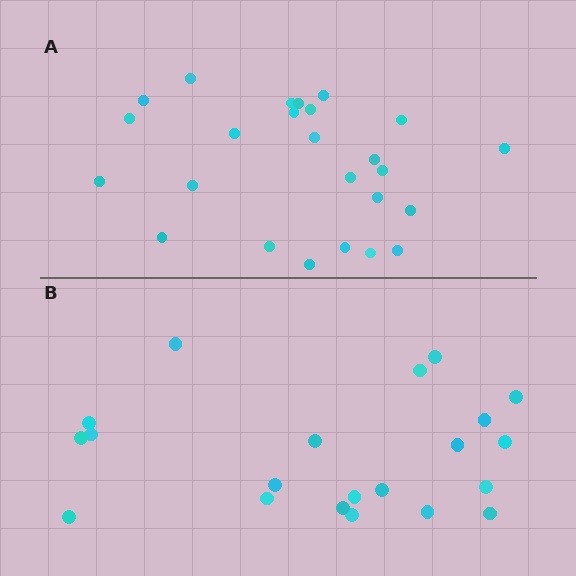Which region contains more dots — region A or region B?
Region A (the top region) has more dots.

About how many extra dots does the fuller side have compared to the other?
Region A has about 4 more dots than region B.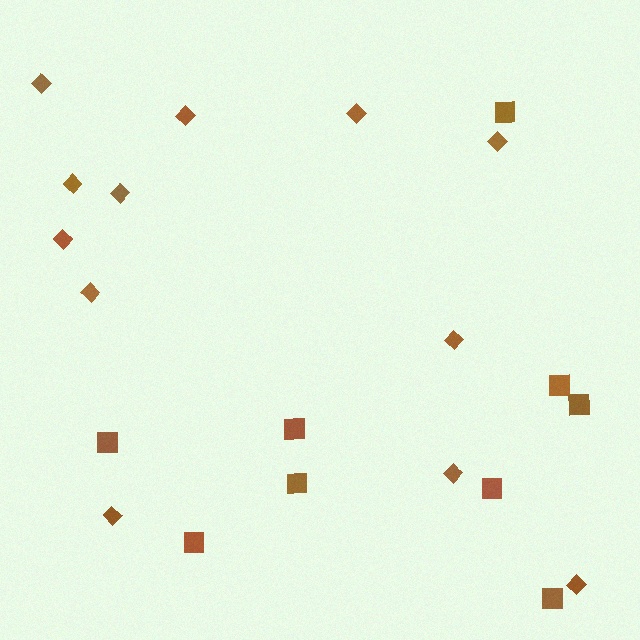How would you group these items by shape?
There are 2 groups: one group of squares (9) and one group of diamonds (12).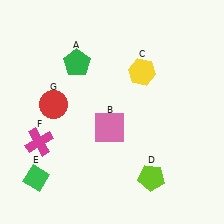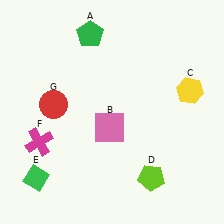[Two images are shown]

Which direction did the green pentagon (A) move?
The green pentagon (A) moved up.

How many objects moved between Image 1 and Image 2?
2 objects moved between the two images.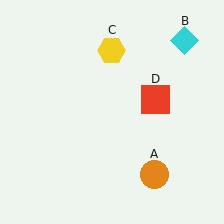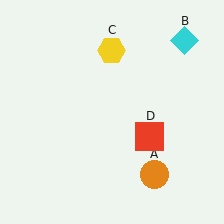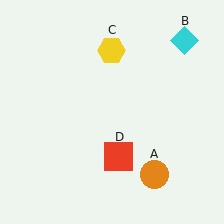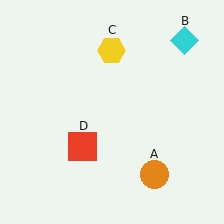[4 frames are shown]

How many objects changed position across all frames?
1 object changed position: red square (object D).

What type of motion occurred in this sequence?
The red square (object D) rotated clockwise around the center of the scene.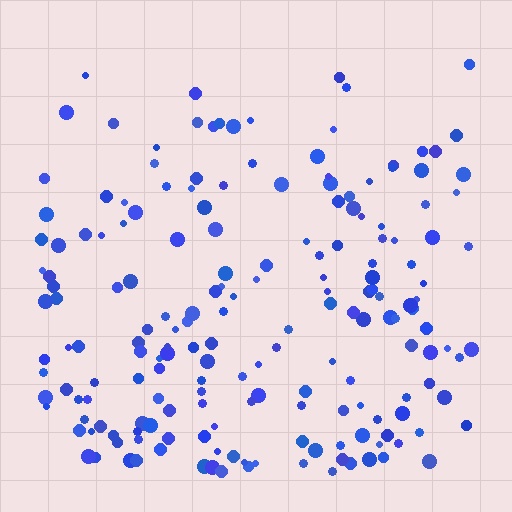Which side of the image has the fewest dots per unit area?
The top.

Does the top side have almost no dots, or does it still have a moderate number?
Still a moderate number, just noticeably fewer than the bottom.